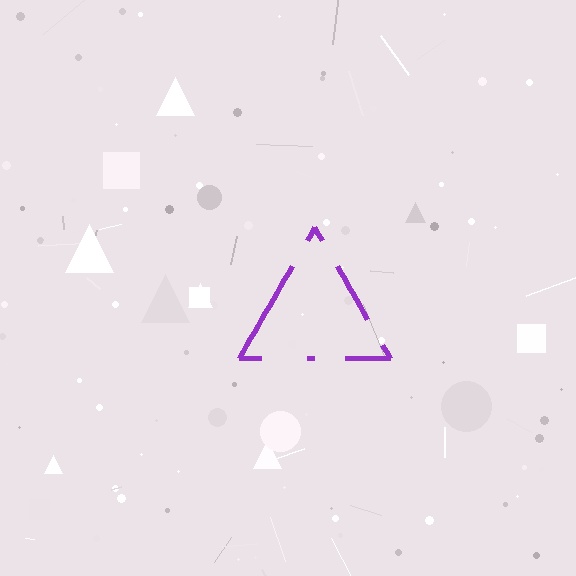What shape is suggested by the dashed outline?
The dashed outline suggests a triangle.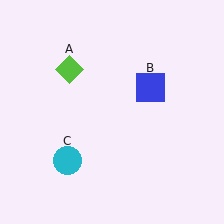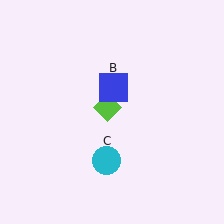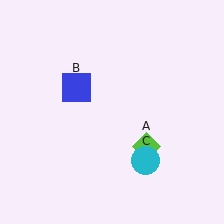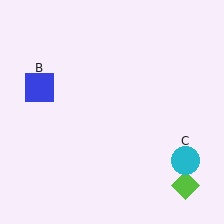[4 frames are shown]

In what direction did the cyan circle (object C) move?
The cyan circle (object C) moved right.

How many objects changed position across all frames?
3 objects changed position: lime diamond (object A), blue square (object B), cyan circle (object C).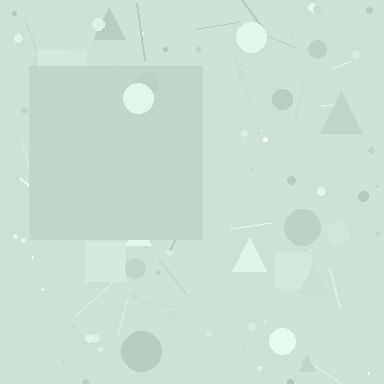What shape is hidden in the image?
A square is hidden in the image.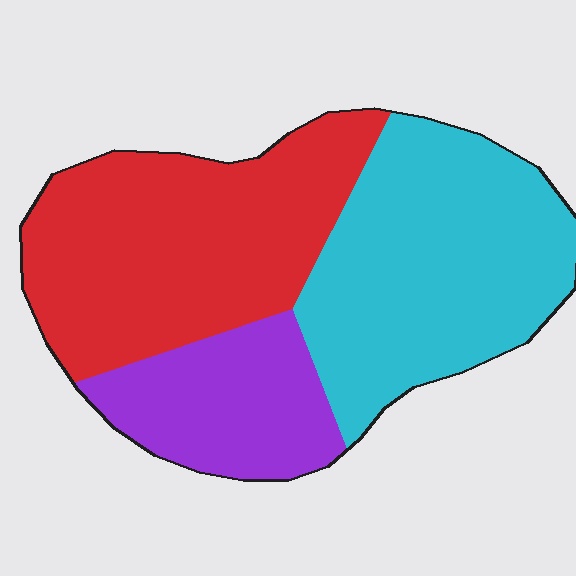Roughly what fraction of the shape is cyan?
Cyan takes up about two fifths (2/5) of the shape.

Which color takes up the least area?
Purple, at roughly 20%.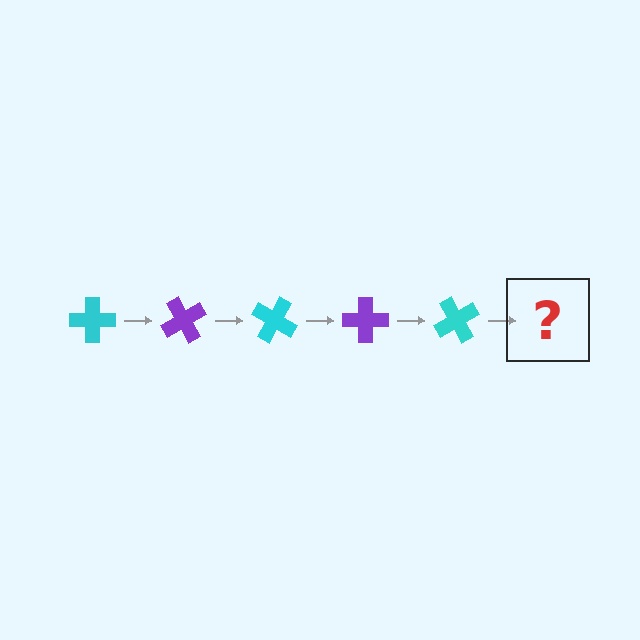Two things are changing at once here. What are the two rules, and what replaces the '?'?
The two rules are that it rotates 60 degrees each step and the color cycles through cyan and purple. The '?' should be a purple cross, rotated 300 degrees from the start.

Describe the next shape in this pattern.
It should be a purple cross, rotated 300 degrees from the start.